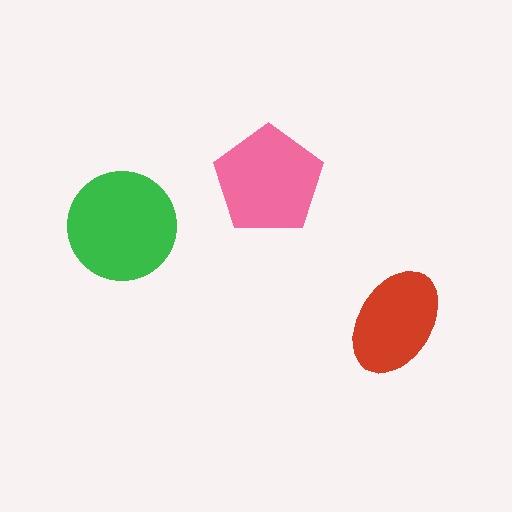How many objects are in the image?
There are 3 objects in the image.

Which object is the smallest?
The red ellipse.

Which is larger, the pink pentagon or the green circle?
The green circle.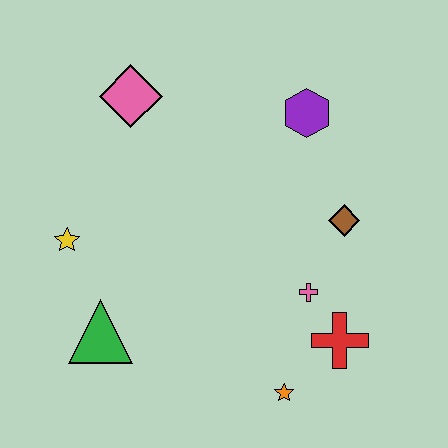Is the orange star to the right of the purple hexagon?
No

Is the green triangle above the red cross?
Yes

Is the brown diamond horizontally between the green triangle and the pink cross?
No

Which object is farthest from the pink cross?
The pink diamond is farthest from the pink cross.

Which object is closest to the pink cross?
The red cross is closest to the pink cross.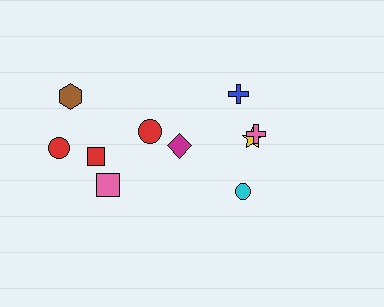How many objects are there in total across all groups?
There are 10 objects.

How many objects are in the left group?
There are 6 objects.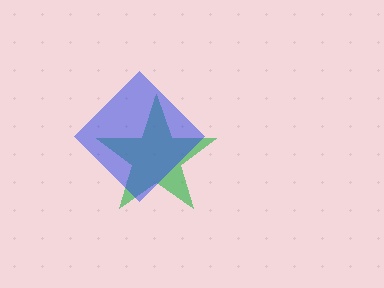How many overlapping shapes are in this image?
There are 2 overlapping shapes in the image.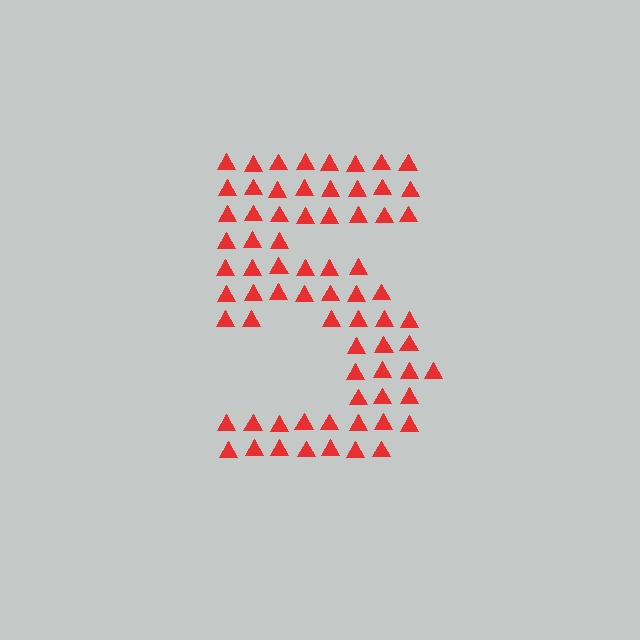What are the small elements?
The small elements are triangles.